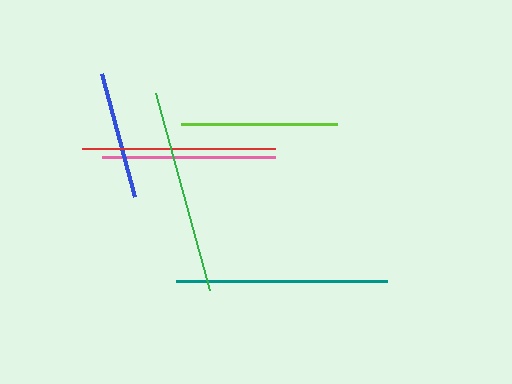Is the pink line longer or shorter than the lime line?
The pink line is longer than the lime line.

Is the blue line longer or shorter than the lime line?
The lime line is longer than the blue line.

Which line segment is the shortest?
The blue line is the shortest at approximately 127 pixels.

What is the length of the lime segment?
The lime segment is approximately 156 pixels long.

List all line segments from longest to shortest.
From longest to shortest: teal, green, red, pink, lime, blue.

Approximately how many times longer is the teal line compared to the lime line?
The teal line is approximately 1.4 times the length of the lime line.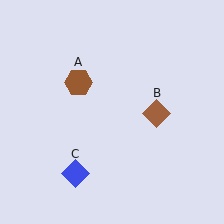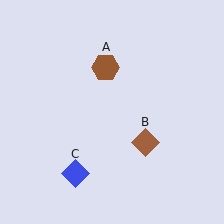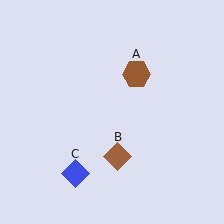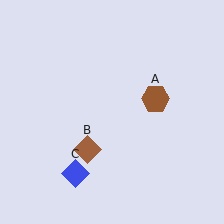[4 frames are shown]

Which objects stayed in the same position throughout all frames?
Blue diamond (object C) remained stationary.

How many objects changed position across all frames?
2 objects changed position: brown hexagon (object A), brown diamond (object B).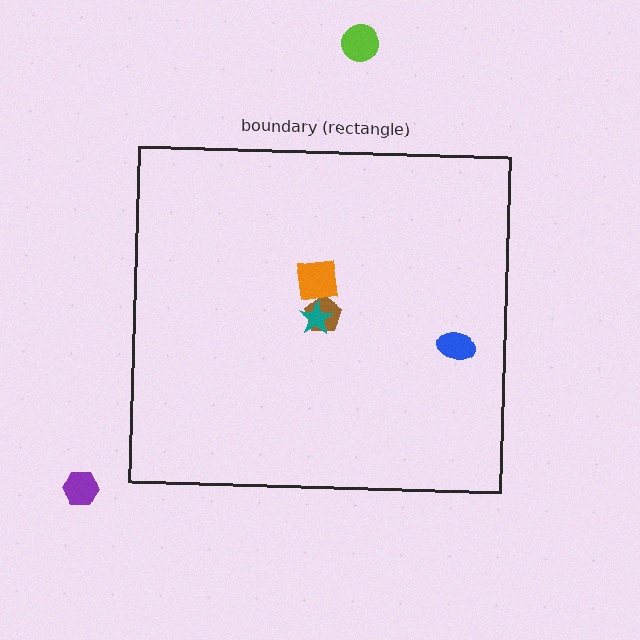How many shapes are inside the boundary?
4 inside, 2 outside.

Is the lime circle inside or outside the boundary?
Outside.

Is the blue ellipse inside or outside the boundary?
Inside.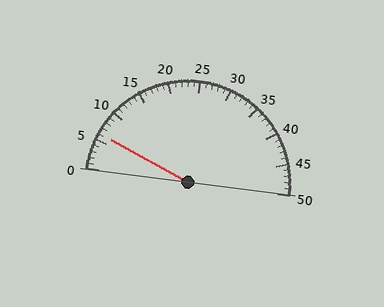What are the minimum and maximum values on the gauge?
The gauge ranges from 0 to 50.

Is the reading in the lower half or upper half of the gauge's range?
The reading is in the lower half of the range (0 to 50).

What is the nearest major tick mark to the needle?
The nearest major tick mark is 5.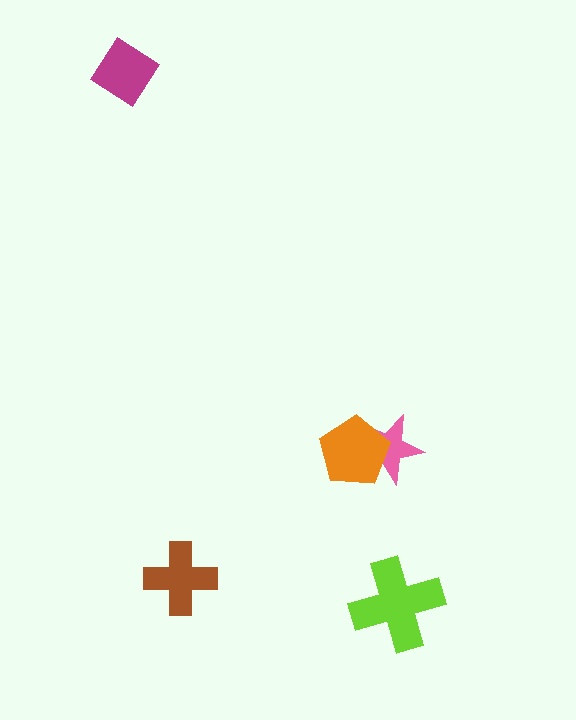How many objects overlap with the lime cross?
0 objects overlap with the lime cross.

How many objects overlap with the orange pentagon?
1 object overlaps with the orange pentagon.